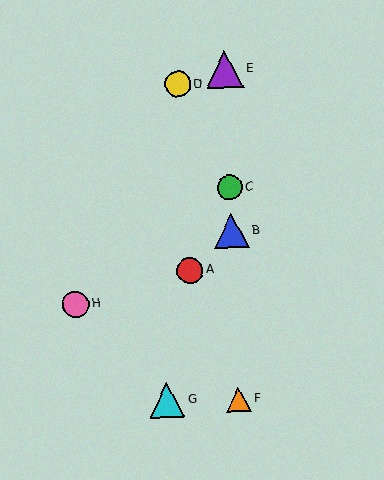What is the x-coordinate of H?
Object H is at x≈76.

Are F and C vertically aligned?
Yes, both are at x≈239.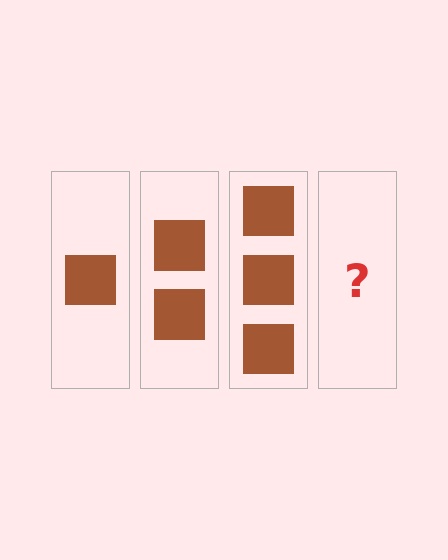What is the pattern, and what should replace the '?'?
The pattern is that each step adds one more square. The '?' should be 4 squares.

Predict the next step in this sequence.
The next step is 4 squares.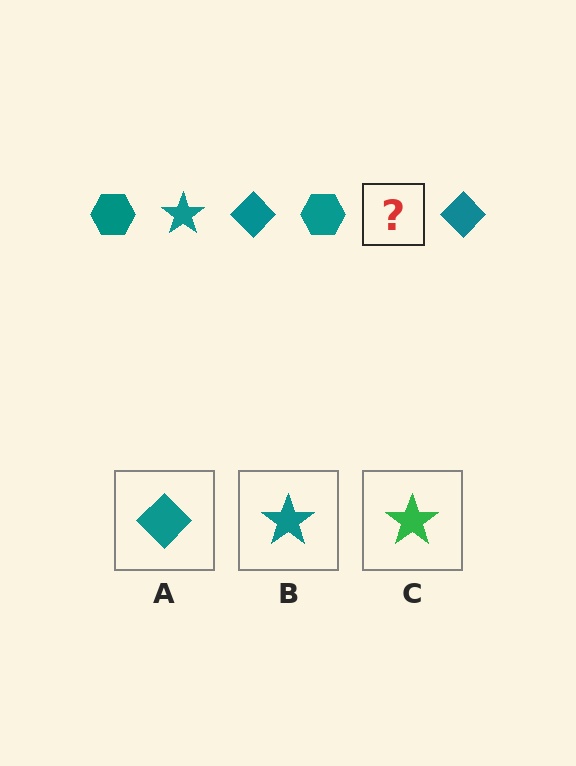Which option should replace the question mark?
Option B.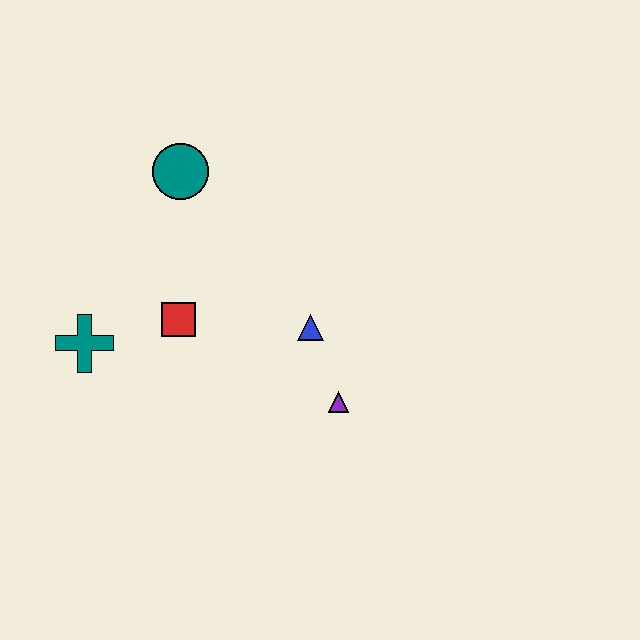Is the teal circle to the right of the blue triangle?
No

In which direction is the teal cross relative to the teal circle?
The teal cross is below the teal circle.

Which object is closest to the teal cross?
The red square is closest to the teal cross.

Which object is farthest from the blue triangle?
The teal cross is farthest from the blue triangle.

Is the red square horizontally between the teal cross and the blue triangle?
Yes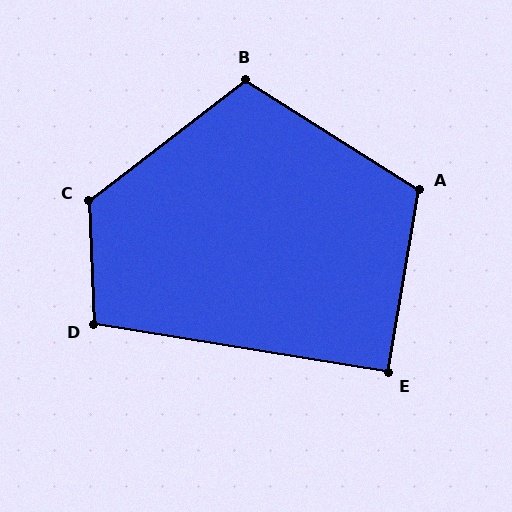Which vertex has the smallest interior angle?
E, at approximately 90 degrees.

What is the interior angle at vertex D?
Approximately 102 degrees (obtuse).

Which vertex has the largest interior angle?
C, at approximately 125 degrees.